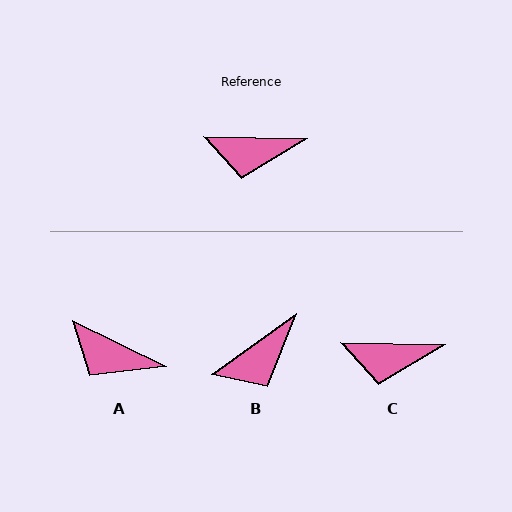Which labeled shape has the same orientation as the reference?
C.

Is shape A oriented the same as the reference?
No, it is off by about 25 degrees.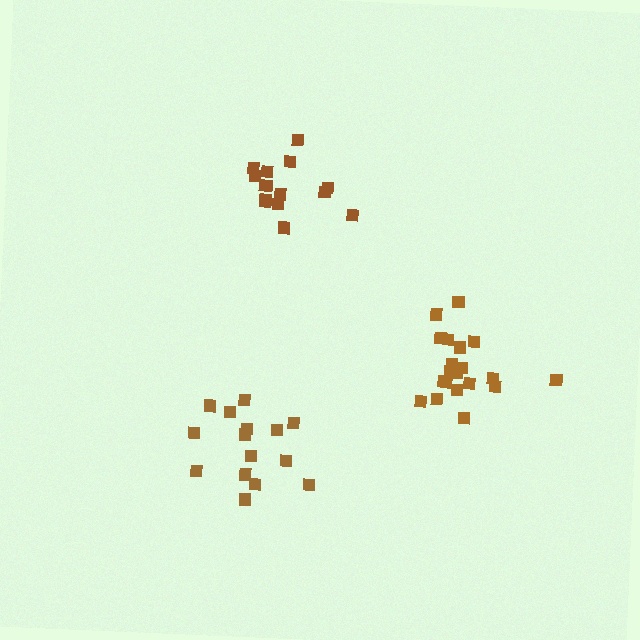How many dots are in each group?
Group 1: 15 dots, Group 2: 15 dots, Group 3: 20 dots (50 total).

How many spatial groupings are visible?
There are 3 spatial groupings.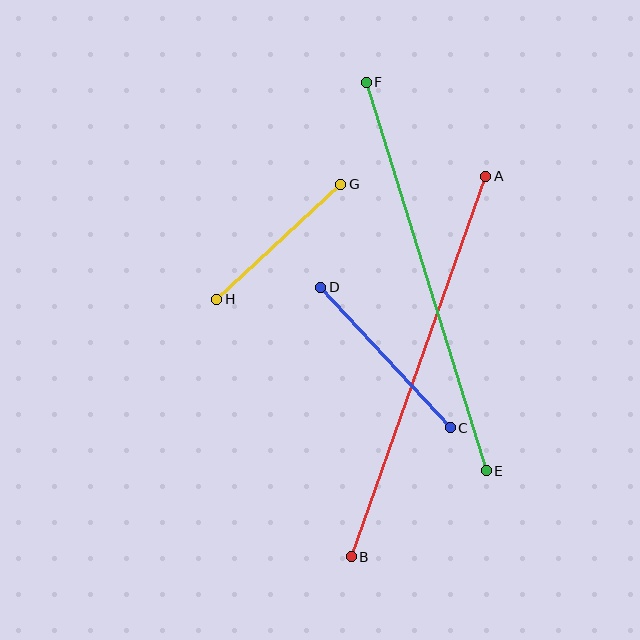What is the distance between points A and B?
The distance is approximately 404 pixels.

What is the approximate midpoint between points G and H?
The midpoint is at approximately (279, 242) pixels.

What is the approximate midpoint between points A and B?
The midpoint is at approximately (418, 366) pixels.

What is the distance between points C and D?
The distance is approximately 191 pixels.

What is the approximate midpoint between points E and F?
The midpoint is at approximately (426, 276) pixels.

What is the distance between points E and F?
The distance is approximately 406 pixels.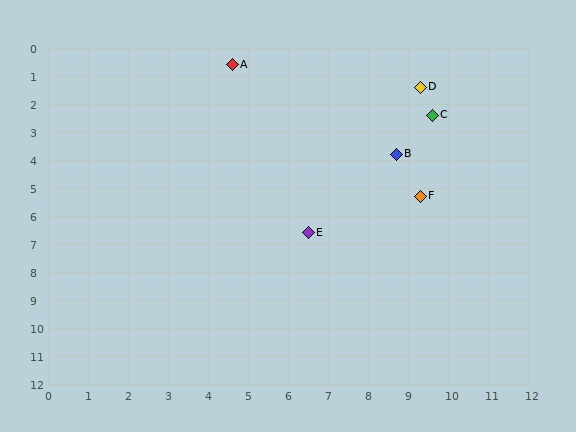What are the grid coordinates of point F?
Point F is at approximately (9.3, 5.3).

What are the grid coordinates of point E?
Point E is at approximately (6.5, 6.6).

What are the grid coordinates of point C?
Point C is at approximately (9.6, 2.4).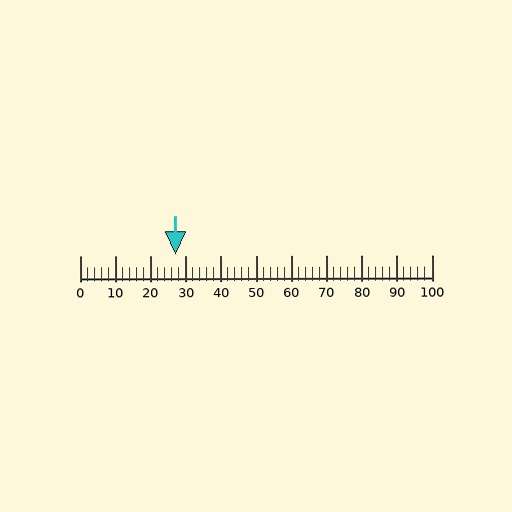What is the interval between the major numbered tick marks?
The major tick marks are spaced 10 units apart.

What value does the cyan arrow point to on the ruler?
The cyan arrow points to approximately 27.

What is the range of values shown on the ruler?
The ruler shows values from 0 to 100.